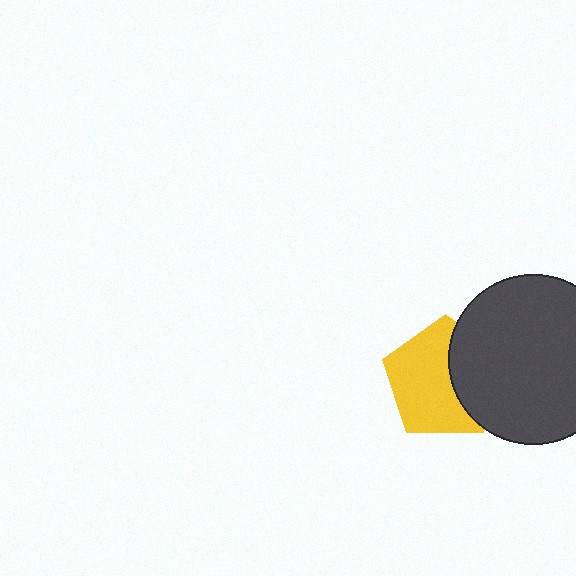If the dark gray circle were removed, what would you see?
You would see the complete yellow pentagon.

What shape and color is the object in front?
The object in front is a dark gray circle.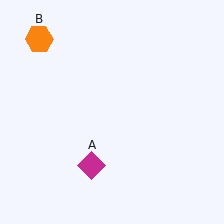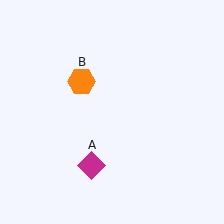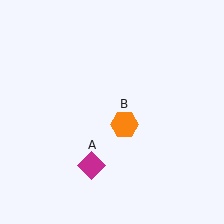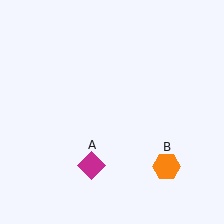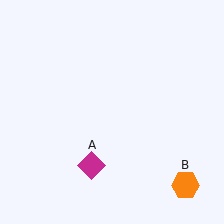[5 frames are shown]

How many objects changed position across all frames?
1 object changed position: orange hexagon (object B).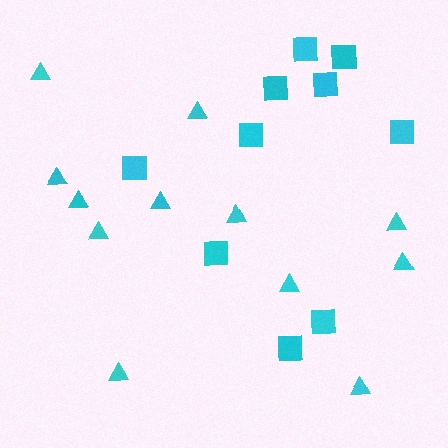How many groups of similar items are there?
There are 2 groups: one group of triangles (12) and one group of squares (10).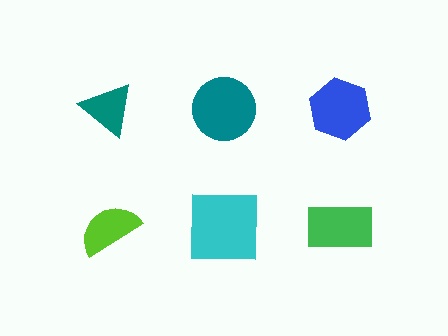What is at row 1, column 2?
A teal circle.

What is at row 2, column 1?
A lime semicircle.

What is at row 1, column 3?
A blue hexagon.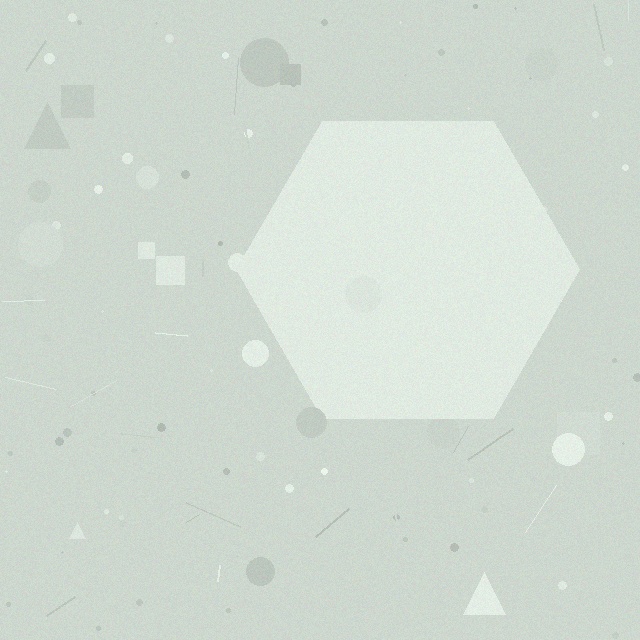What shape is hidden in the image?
A hexagon is hidden in the image.